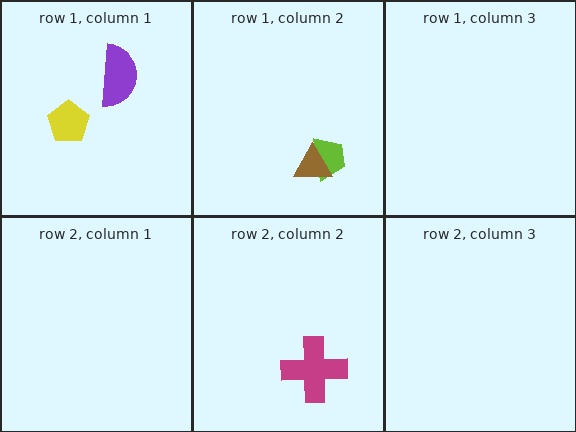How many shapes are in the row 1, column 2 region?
2.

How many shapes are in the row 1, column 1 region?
2.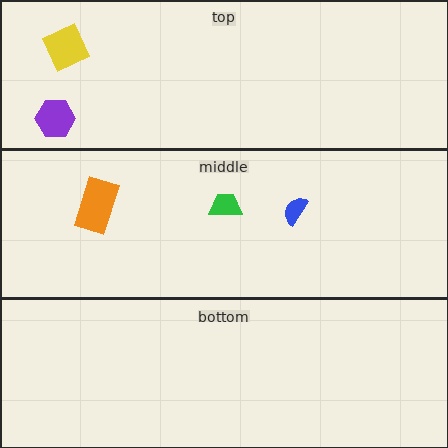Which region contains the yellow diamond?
The top region.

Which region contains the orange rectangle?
The middle region.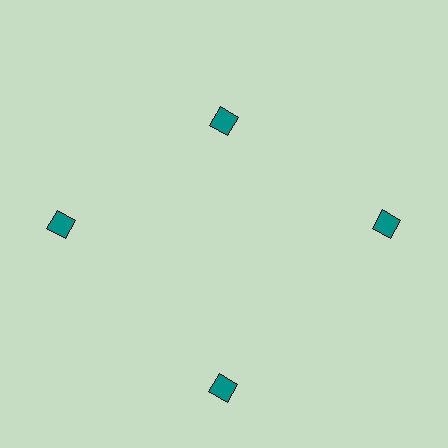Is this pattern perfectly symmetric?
No. The 4 teal diamonds are arranged in a ring, but one element near the 12 o'clock position is pulled inward toward the center, breaking the 4-fold rotational symmetry.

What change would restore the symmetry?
The symmetry would be restored by moving it outward, back onto the ring so that all 4 diamonds sit at equal angles and equal distance from the center.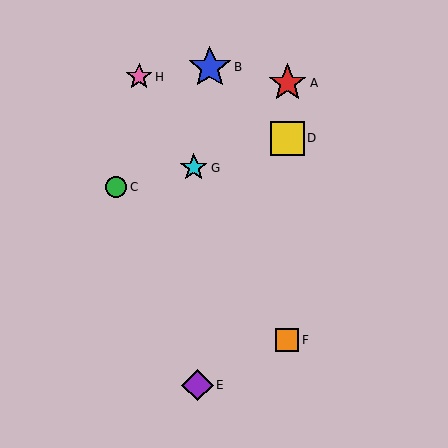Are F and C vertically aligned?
No, F is at x≈287 and C is at x≈116.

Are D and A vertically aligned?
Yes, both are at x≈287.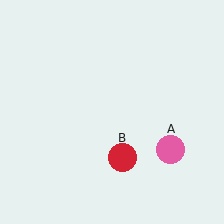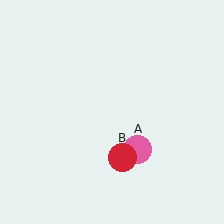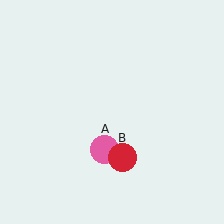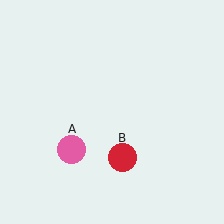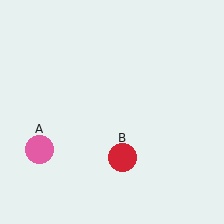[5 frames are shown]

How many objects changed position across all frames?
1 object changed position: pink circle (object A).